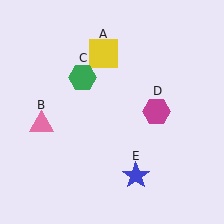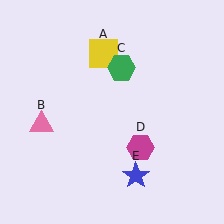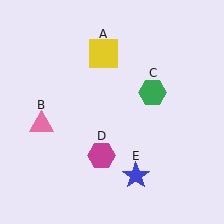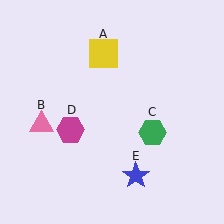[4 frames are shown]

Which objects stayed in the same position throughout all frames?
Yellow square (object A) and pink triangle (object B) and blue star (object E) remained stationary.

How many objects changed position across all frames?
2 objects changed position: green hexagon (object C), magenta hexagon (object D).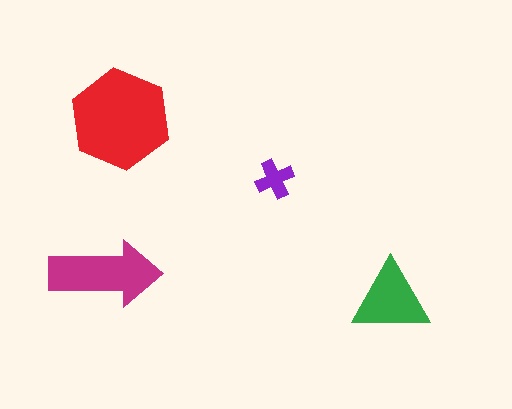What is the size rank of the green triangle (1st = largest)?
3rd.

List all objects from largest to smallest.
The red hexagon, the magenta arrow, the green triangle, the purple cross.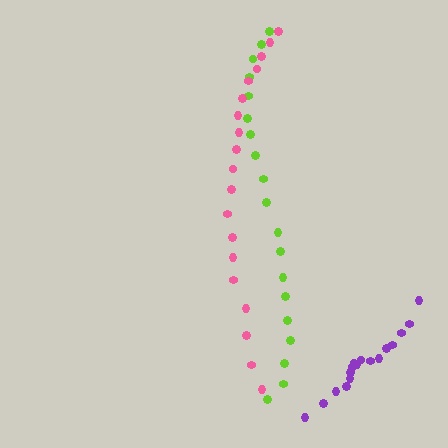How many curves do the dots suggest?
There are 3 distinct paths.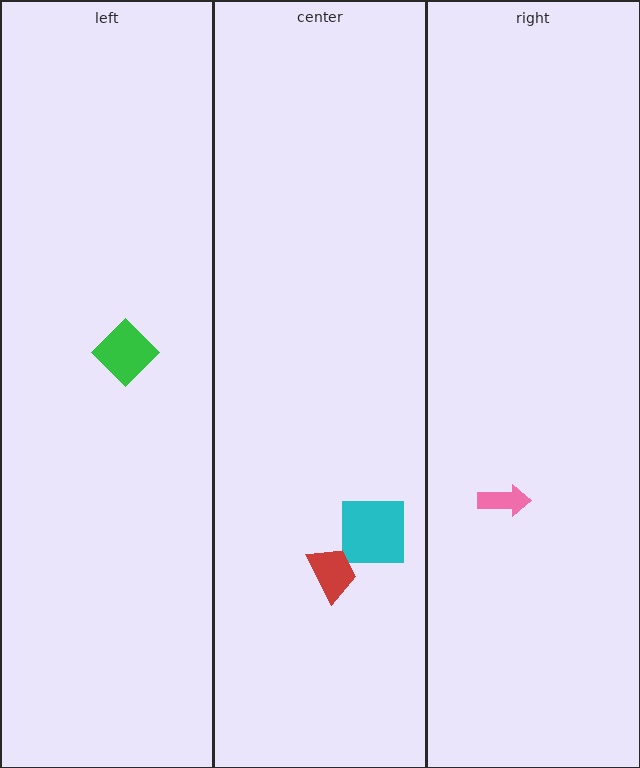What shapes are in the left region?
The green diamond.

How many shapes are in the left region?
1.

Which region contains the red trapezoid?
The center region.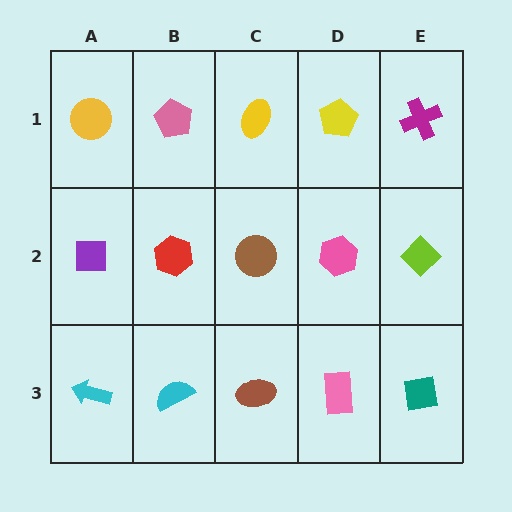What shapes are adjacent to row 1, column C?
A brown circle (row 2, column C), a pink pentagon (row 1, column B), a yellow pentagon (row 1, column D).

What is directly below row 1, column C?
A brown circle.